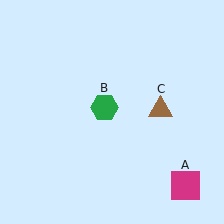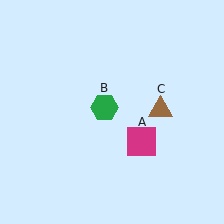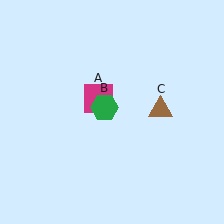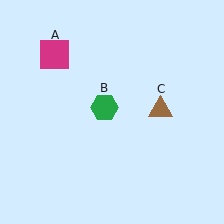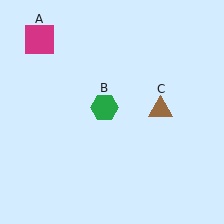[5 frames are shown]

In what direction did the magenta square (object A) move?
The magenta square (object A) moved up and to the left.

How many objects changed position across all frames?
1 object changed position: magenta square (object A).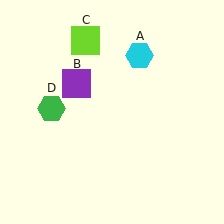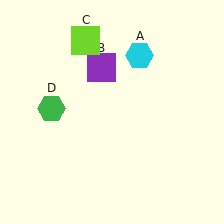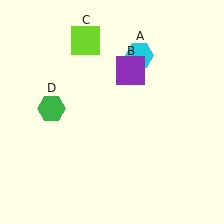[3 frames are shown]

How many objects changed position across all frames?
1 object changed position: purple square (object B).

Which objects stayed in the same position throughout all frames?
Cyan hexagon (object A) and lime square (object C) and green hexagon (object D) remained stationary.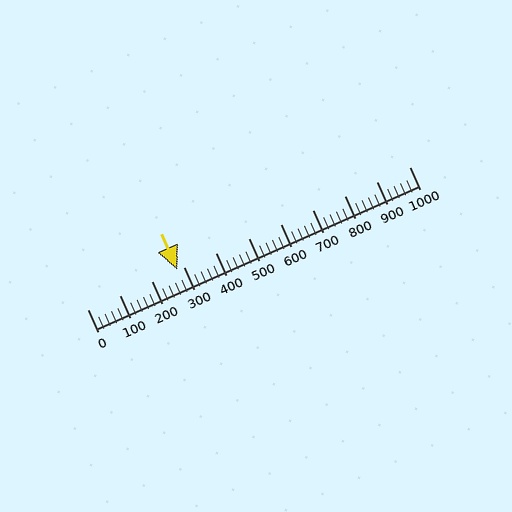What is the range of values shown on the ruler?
The ruler shows values from 0 to 1000.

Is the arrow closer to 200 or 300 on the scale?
The arrow is closer to 300.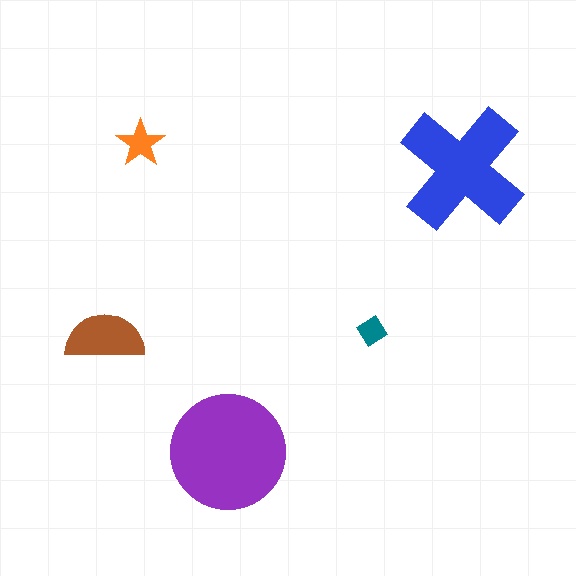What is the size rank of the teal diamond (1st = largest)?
5th.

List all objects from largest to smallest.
The purple circle, the blue cross, the brown semicircle, the orange star, the teal diamond.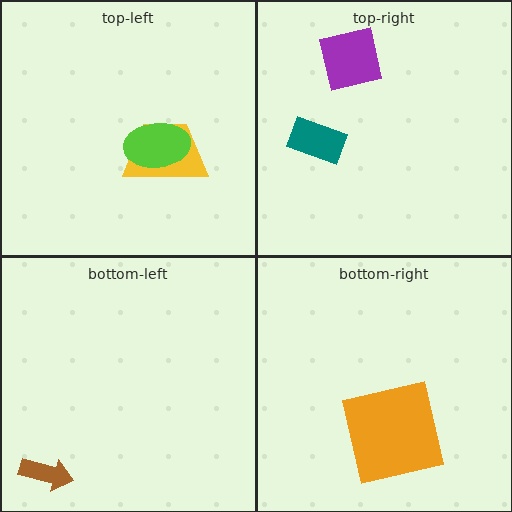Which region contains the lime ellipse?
The top-left region.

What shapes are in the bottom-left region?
The brown arrow.